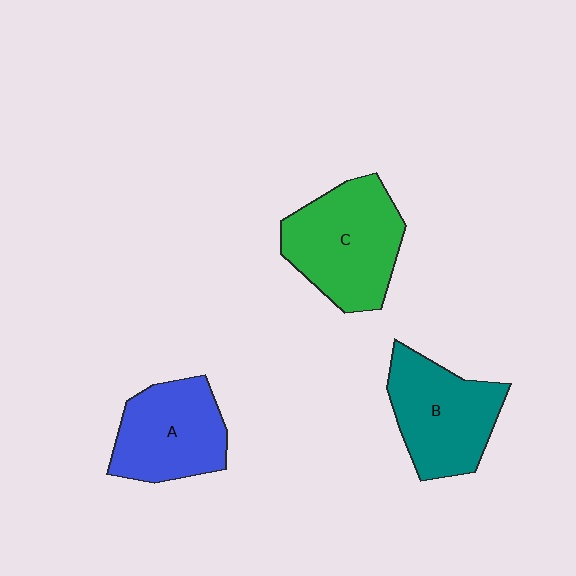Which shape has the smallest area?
Shape A (blue).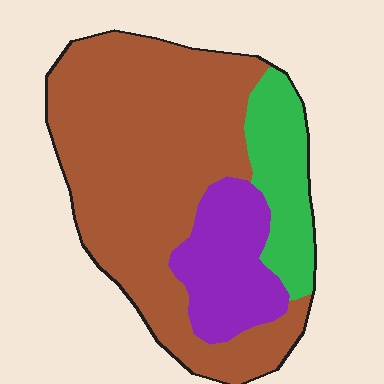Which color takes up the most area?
Brown, at roughly 65%.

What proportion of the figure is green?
Green covers 16% of the figure.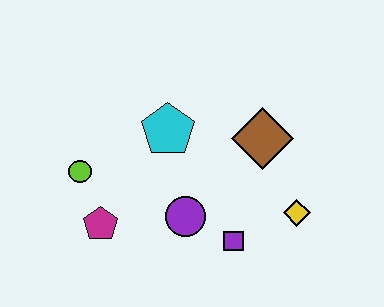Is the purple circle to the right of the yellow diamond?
No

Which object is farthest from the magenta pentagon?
The yellow diamond is farthest from the magenta pentagon.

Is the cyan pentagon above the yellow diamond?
Yes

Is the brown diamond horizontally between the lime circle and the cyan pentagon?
No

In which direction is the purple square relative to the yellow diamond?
The purple square is to the left of the yellow diamond.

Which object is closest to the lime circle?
The magenta pentagon is closest to the lime circle.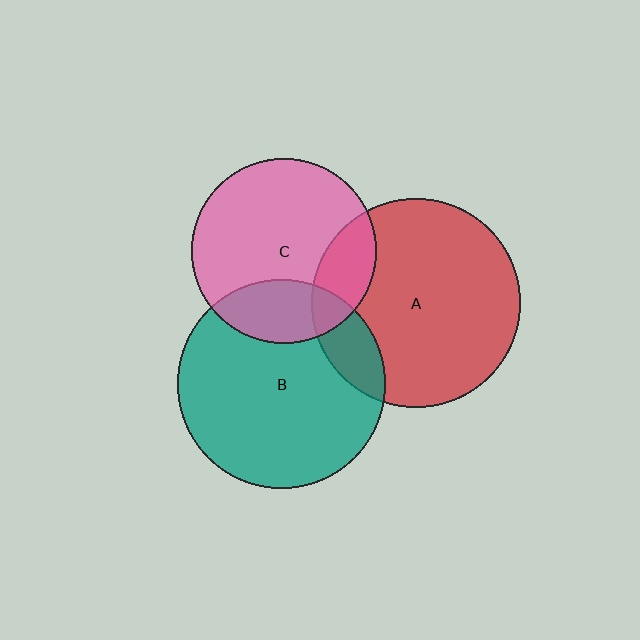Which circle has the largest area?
Circle A (red).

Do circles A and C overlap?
Yes.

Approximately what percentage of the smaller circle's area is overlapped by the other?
Approximately 20%.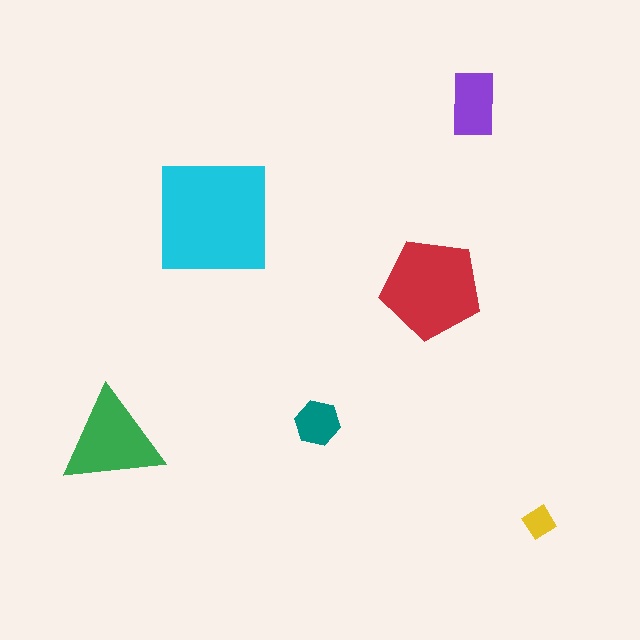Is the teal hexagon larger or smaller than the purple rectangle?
Smaller.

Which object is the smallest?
The yellow diamond.